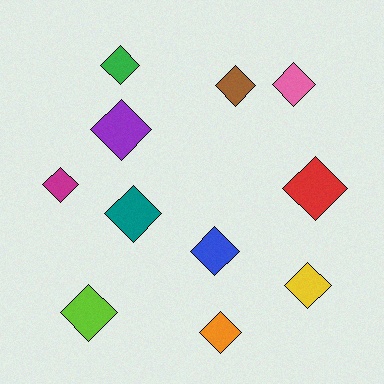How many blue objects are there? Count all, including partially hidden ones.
There is 1 blue object.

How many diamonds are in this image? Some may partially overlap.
There are 11 diamonds.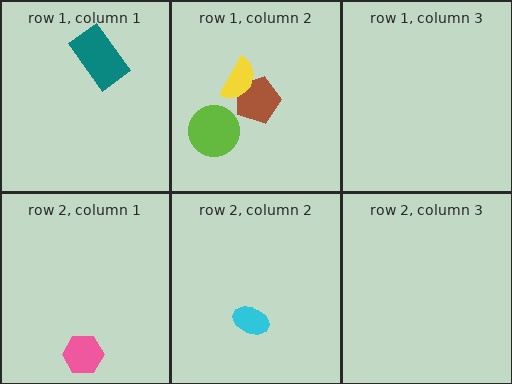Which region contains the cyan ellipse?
The row 2, column 2 region.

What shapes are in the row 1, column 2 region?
The lime circle, the brown pentagon, the yellow semicircle.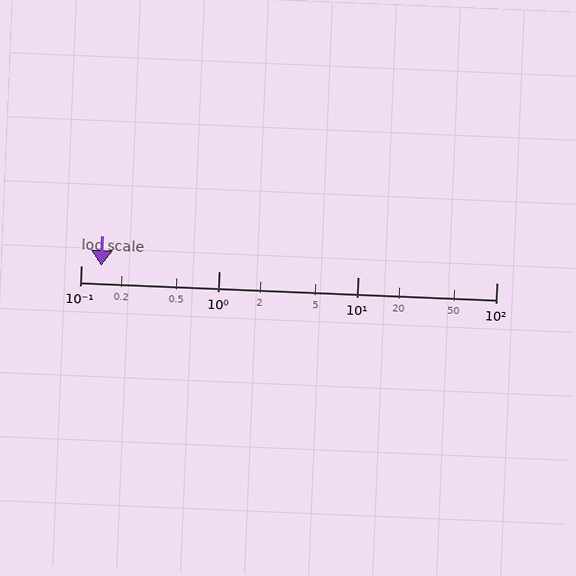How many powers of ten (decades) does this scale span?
The scale spans 3 decades, from 0.1 to 100.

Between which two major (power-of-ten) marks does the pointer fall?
The pointer is between 0.1 and 1.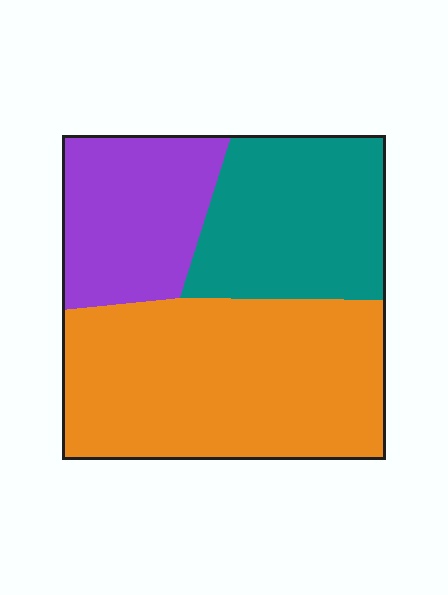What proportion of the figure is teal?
Teal takes up about one quarter (1/4) of the figure.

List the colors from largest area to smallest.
From largest to smallest: orange, teal, purple.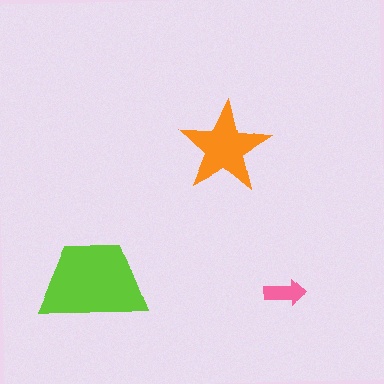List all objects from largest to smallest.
The lime trapezoid, the orange star, the pink arrow.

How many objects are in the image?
There are 3 objects in the image.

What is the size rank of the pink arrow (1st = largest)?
3rd.